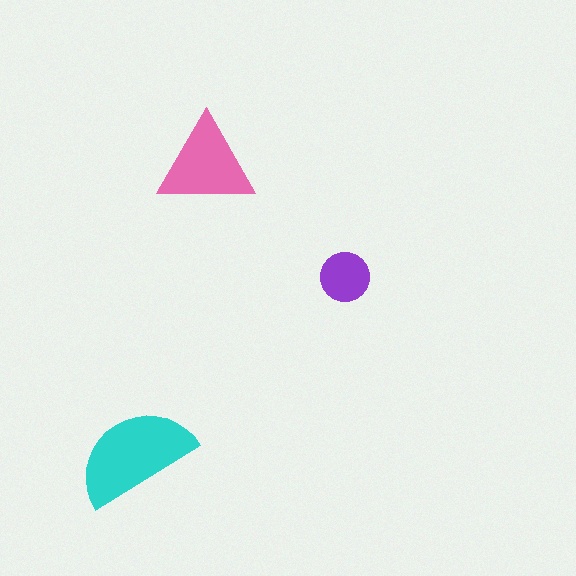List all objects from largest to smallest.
The cyan semicircle, the pink triangle, the purple circle.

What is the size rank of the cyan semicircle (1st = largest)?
1st.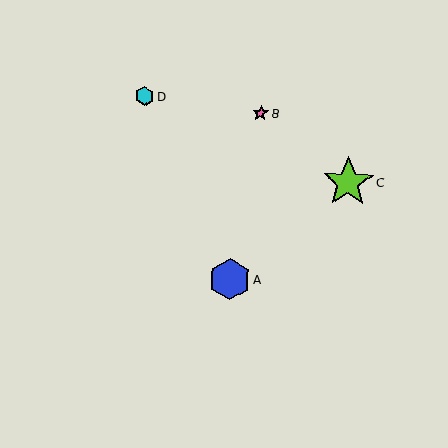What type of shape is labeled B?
Shape B is a pink star.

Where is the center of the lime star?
The center of the lime star is at (348, 182).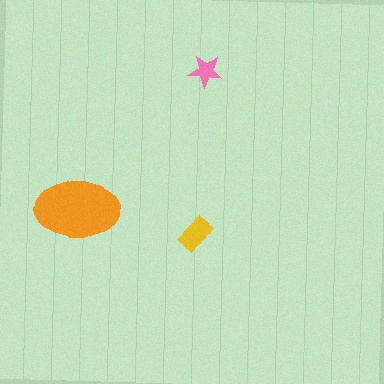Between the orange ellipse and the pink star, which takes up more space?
The orange ellipse.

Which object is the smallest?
The pink star.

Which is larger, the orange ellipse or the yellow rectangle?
The orange ellipse.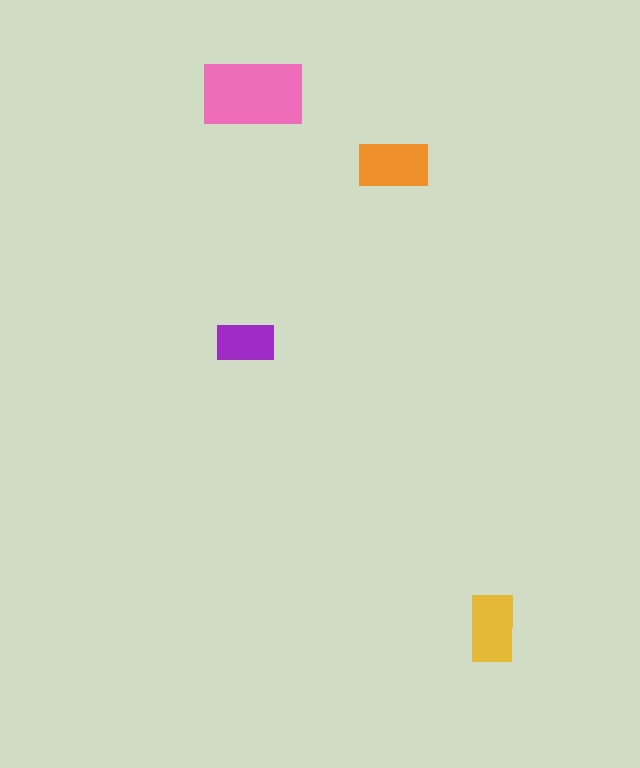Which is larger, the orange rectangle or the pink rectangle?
The pink one.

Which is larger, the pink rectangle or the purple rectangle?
The pink one.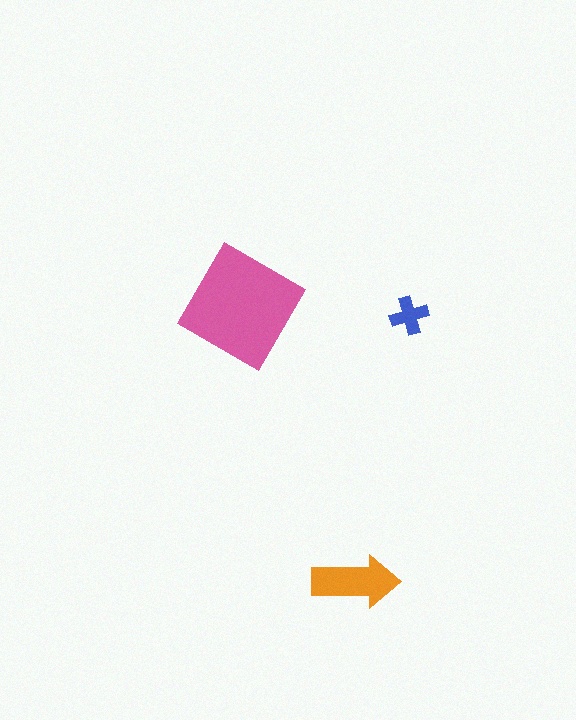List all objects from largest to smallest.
The pink diamond, the orange arrow, the blue cross.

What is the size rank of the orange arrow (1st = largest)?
2nd.